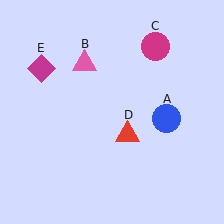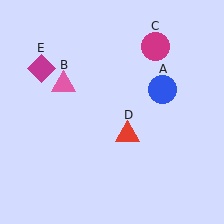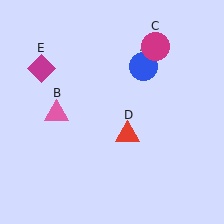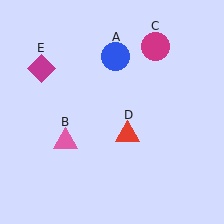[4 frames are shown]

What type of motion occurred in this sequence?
The blue circle (object A), pink triangle (object B) rotated counterclockwise around the center of the scene.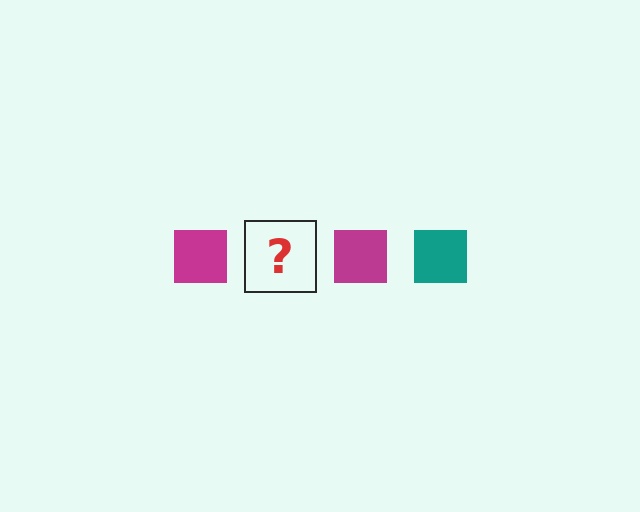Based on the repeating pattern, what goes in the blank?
The blank should be a teal square.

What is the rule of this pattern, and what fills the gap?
The rule is that the pattern cycles through magenta, teal squares. The gap should be filled with a teal square.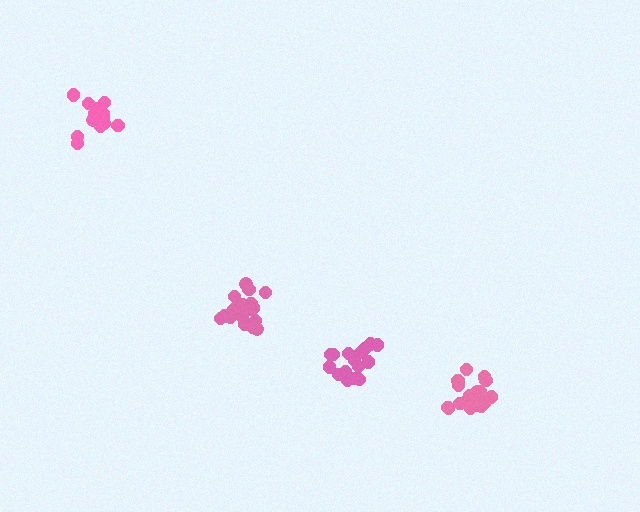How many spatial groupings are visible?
There are 4 spatial groupings.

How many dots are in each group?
Group 1: 15 dots, Group 2: 16 dots, Group 3: 21 dots, Group 4: 20 dots (72 total).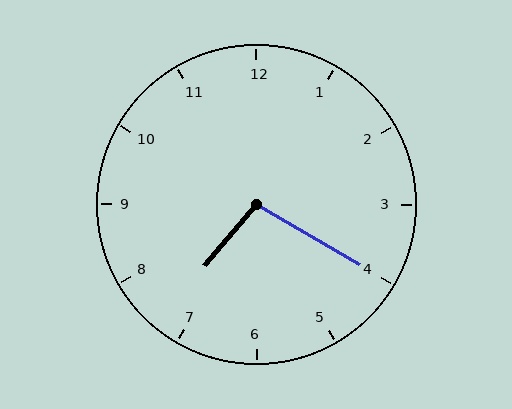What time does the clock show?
7:20.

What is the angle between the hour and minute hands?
Approximately 100 degrees.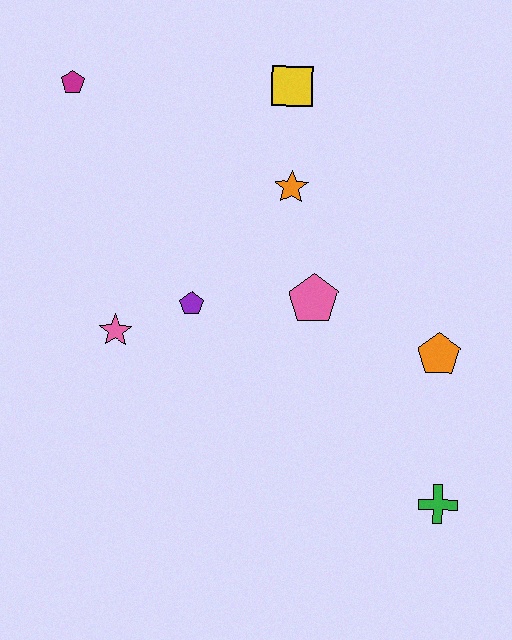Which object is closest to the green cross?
The orange pentagon is closest to the green cross.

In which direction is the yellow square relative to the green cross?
The yellow square is above the green cross.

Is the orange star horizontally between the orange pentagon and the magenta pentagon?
Yes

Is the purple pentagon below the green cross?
No